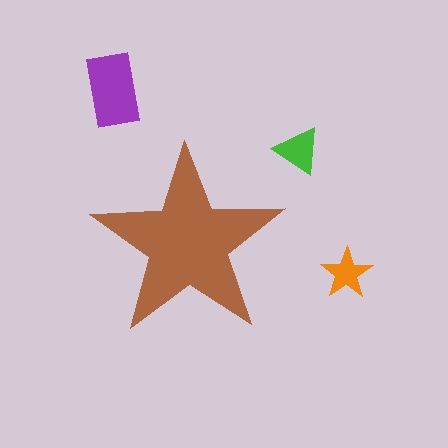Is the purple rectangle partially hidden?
No, the purple rectangle is fully visible.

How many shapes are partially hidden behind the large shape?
0 shapes are partially hidden.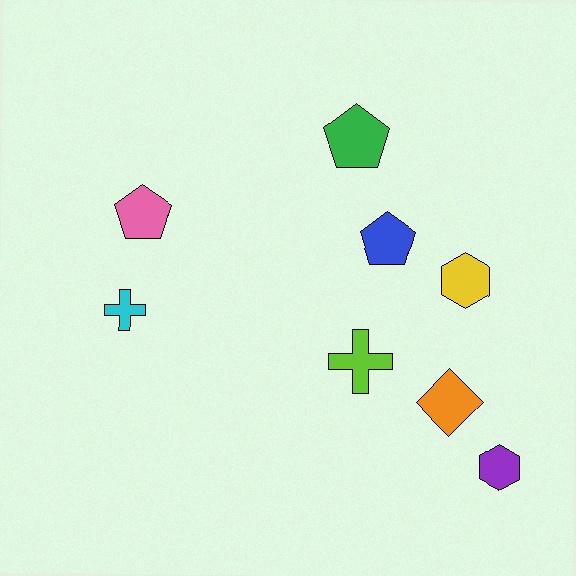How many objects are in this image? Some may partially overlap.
There are 8 objects.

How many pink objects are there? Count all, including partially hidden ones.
There is 1 pink object.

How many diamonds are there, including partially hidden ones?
There is 1 diamond.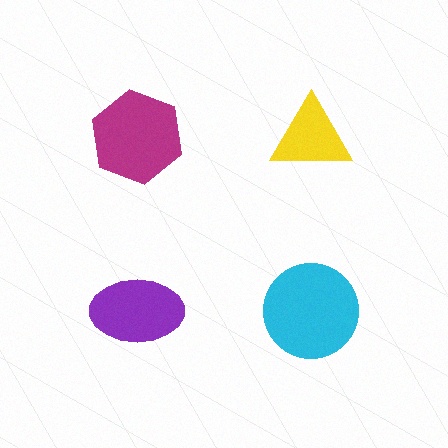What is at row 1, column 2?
A yellow triangle.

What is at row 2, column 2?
A cyan circle.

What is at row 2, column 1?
A purple ellipse.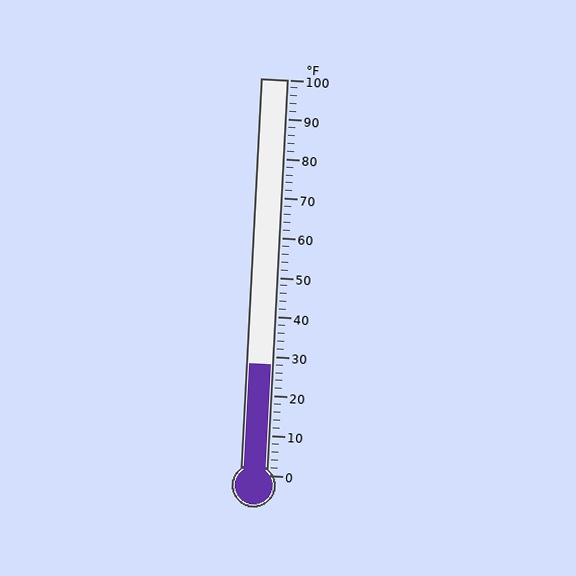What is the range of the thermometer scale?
The thermometer scale ranges from 0°F to 100°F.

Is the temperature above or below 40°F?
The temperature is below 40°F.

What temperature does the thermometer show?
The thermometer shows approximately 28°F.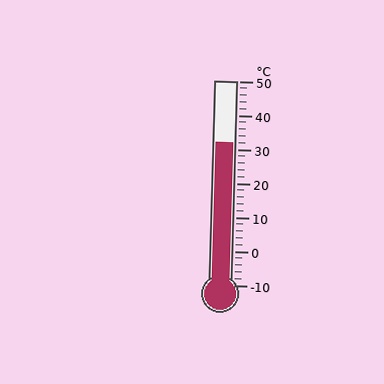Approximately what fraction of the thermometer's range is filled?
The thermometer is filled to approximately 70% of its range.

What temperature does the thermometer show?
The thermometer shows approximately 32°C.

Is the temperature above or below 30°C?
The temperature is above 30°C.